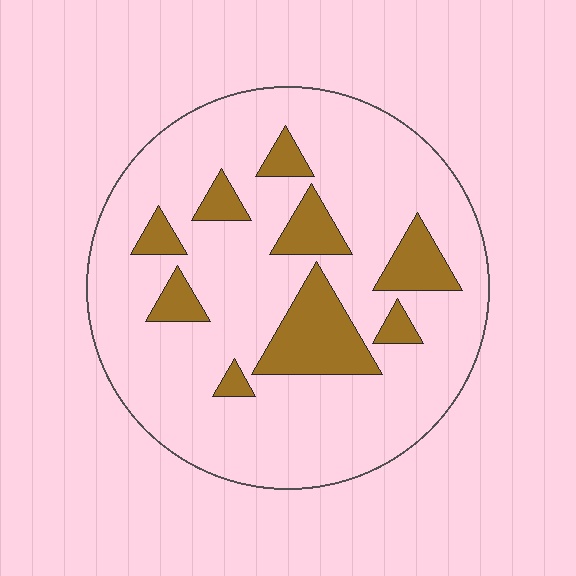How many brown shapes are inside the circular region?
9.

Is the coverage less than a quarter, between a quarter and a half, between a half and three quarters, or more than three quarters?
Less than a quarter.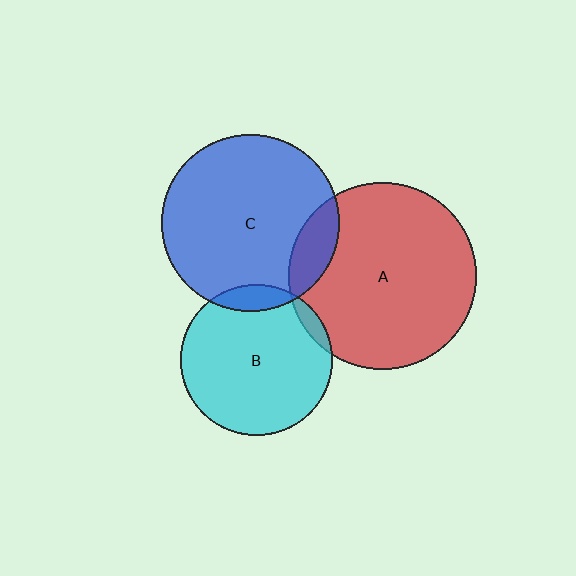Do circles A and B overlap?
Yes.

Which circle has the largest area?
Circle A (red).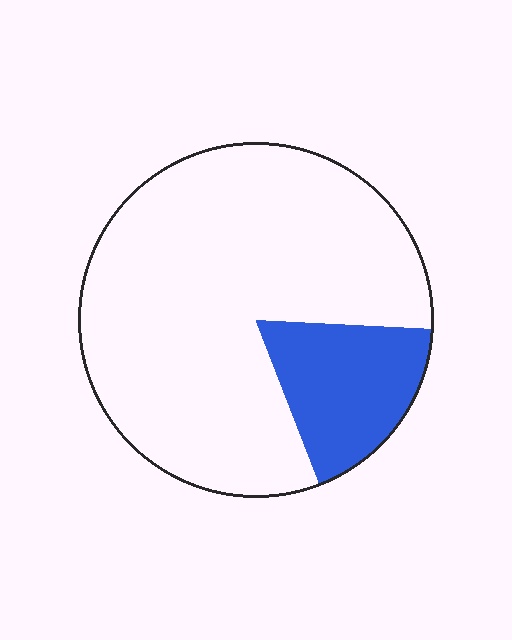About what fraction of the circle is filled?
About one fifth (1/5).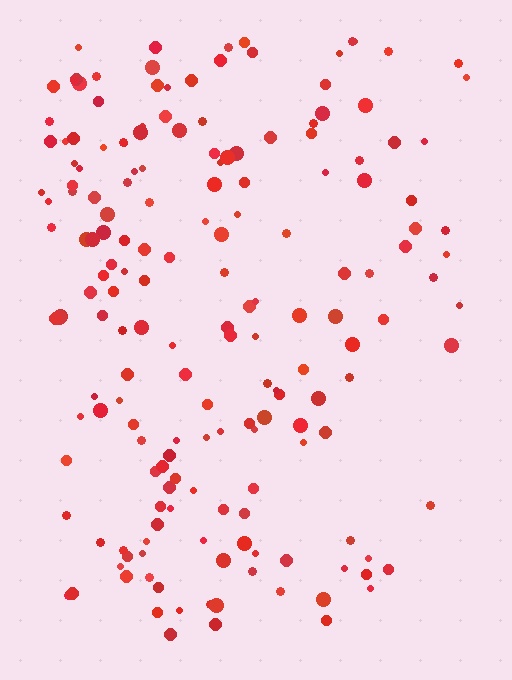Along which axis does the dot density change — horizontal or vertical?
Horizontal.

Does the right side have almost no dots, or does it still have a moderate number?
Still a moderate number, just noticeably fewer than the left.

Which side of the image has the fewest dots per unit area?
The right.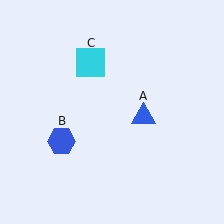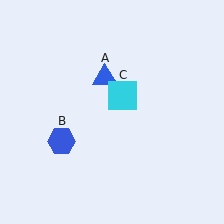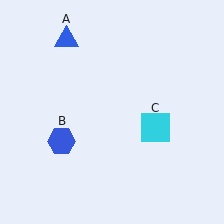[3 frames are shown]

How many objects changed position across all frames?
2 objects changed position: blue triangle (object A), cyan square (object C).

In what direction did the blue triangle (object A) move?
The blue triangle (object A) moved up and to the left.